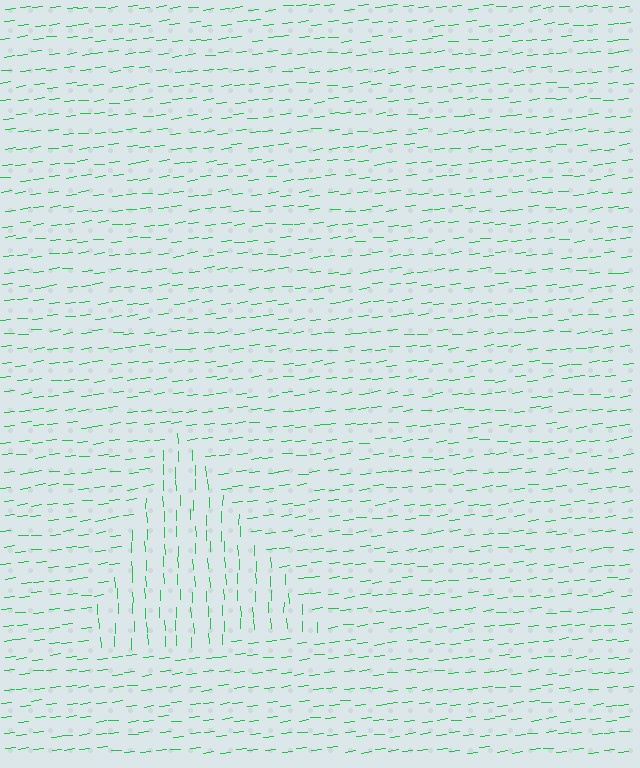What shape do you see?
I see a triangle.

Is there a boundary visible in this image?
Yes, there is a texture boundary formed by a change in line orientation.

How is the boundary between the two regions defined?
The boundary is defined purely by a change in line orientation (approximately 86 degrees difference). All lines are the same color and thickness.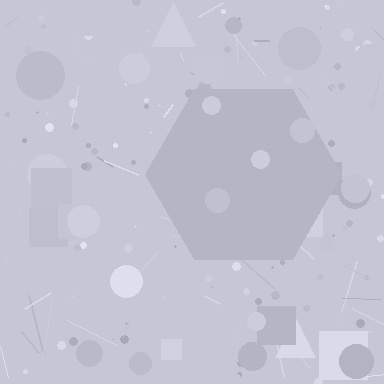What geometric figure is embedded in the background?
A hexagon is embedded in the background.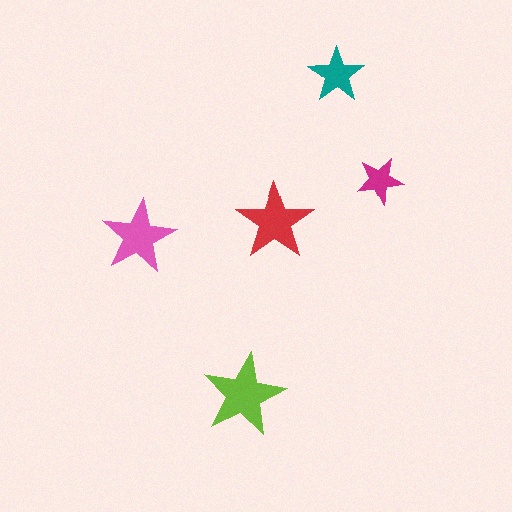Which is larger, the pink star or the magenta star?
The pink one.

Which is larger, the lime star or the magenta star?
The lime one.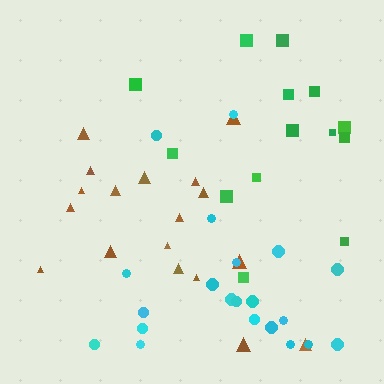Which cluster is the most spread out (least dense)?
Green.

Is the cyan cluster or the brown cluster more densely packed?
Brown.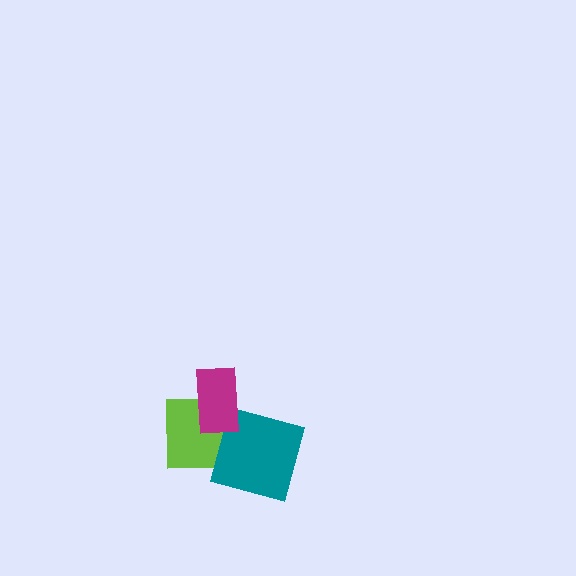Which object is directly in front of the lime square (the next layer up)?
The teal square is directly in front of the lime square.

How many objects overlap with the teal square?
1 object overlaps with the teal square.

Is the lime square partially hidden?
Yes, it is partially covered by another shape.